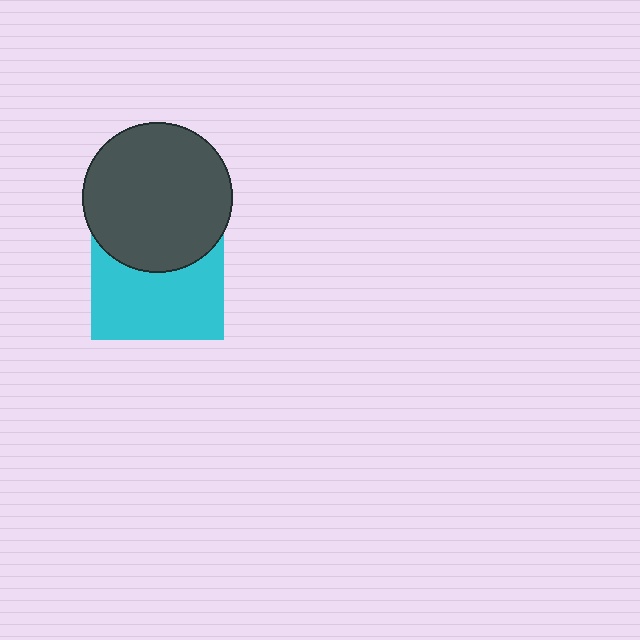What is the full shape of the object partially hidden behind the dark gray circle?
The partially hidden object is a cyan square.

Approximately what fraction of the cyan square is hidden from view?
Roughly 41% of the cyan square is hidden behind the dark gray circle.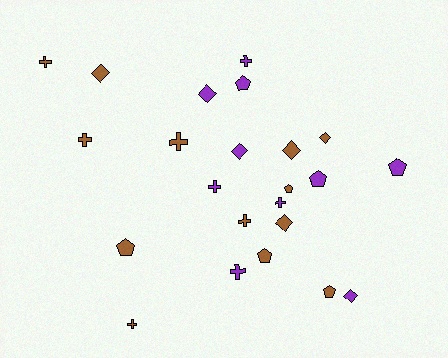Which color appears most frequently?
Brown, with 13 objects.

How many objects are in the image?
There are 23 objects.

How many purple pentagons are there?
There are 3 purple pentagons.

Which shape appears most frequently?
Cross, with 9 objects.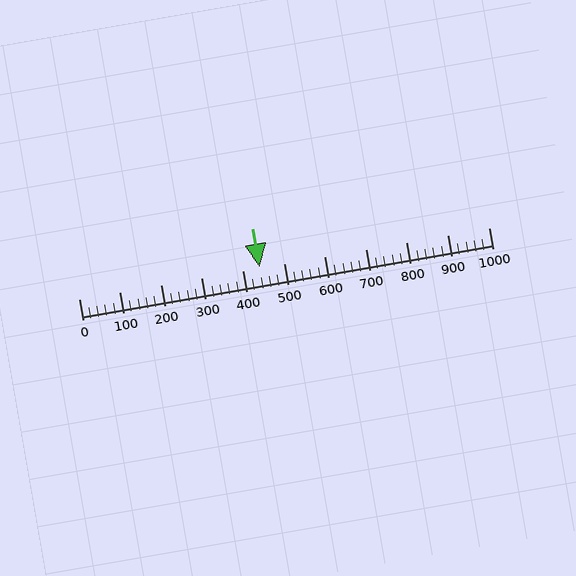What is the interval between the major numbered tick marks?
The major tick marks are spaced 100 units apart.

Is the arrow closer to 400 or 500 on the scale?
The arrow is closer to 400.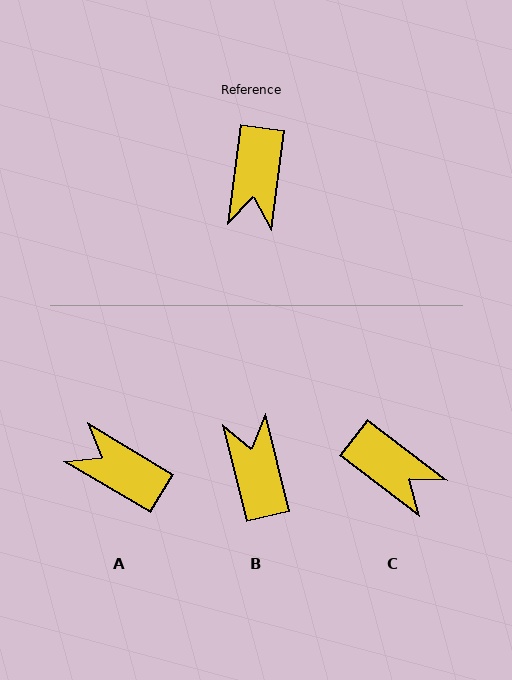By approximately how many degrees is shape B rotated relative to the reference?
Approximately 159 degrees clockwise.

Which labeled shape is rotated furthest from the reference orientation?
B, about 159 degrees away.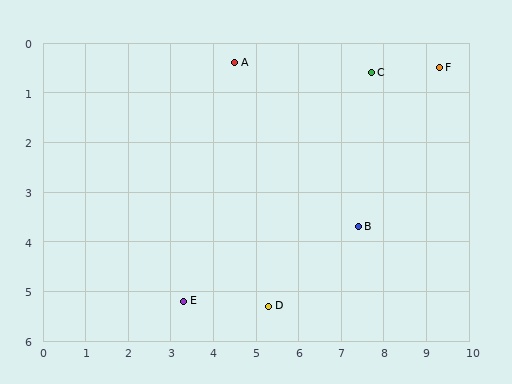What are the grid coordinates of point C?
Point C is at approximately (7.7, 0.6).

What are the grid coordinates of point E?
Point E is at approximately (3.3, 5.2).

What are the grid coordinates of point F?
Point F is at approximately (9.3, 0.5).